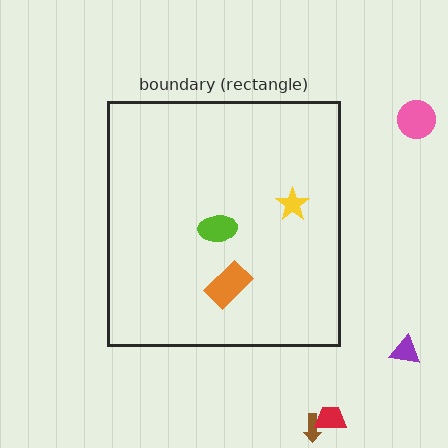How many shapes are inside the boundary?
3 inside, 4 outside.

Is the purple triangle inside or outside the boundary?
Outside.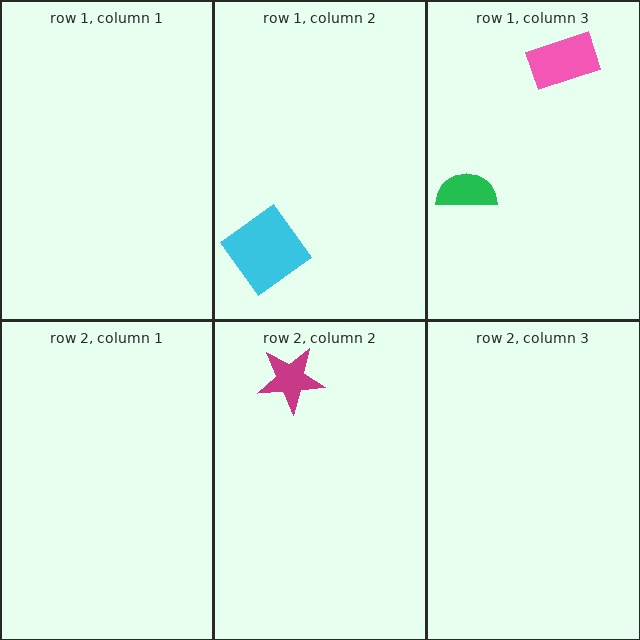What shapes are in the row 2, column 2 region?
The magenta star.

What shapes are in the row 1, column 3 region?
The pink rectangle, the green semicircle.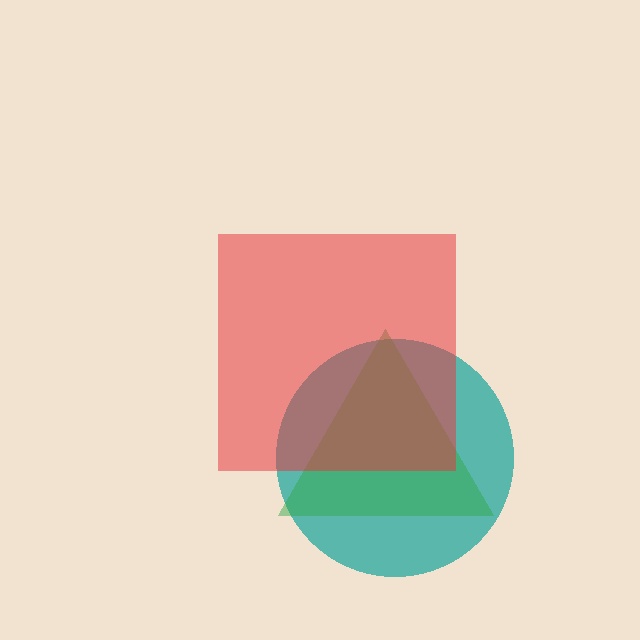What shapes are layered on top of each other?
The layered shapes are: a teal circle, a green triangle, a red square.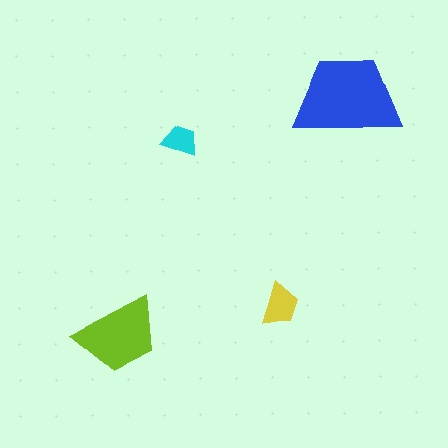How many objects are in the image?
There are 4 objects in the image.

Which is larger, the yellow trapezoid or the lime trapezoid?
The lime one.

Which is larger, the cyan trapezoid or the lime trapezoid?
The lime one.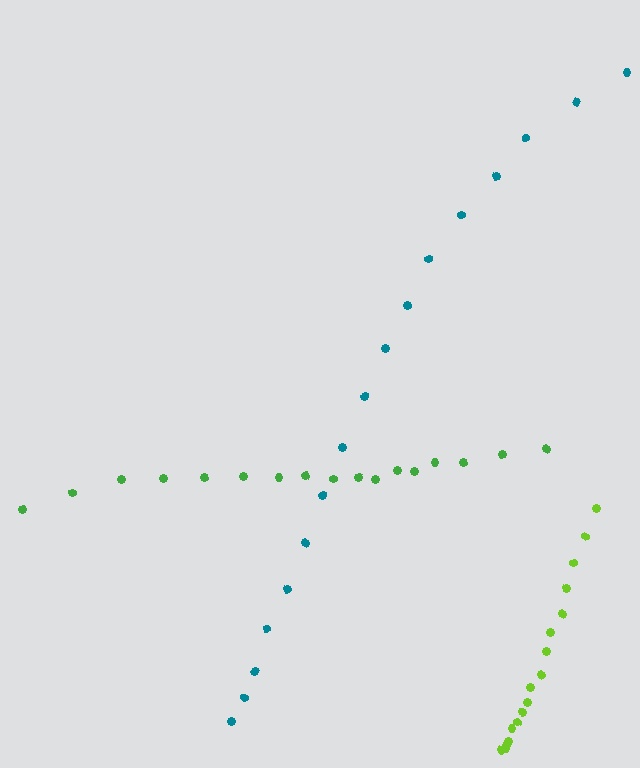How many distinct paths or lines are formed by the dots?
There are 3 distinct paths.